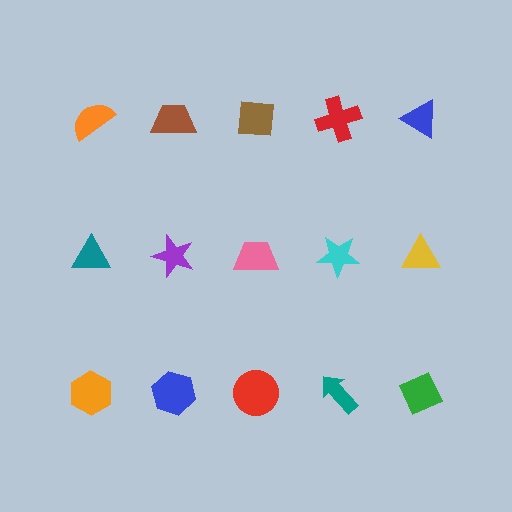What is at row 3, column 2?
A blue hexagon.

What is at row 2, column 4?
A cyan star.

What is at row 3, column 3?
A red circle.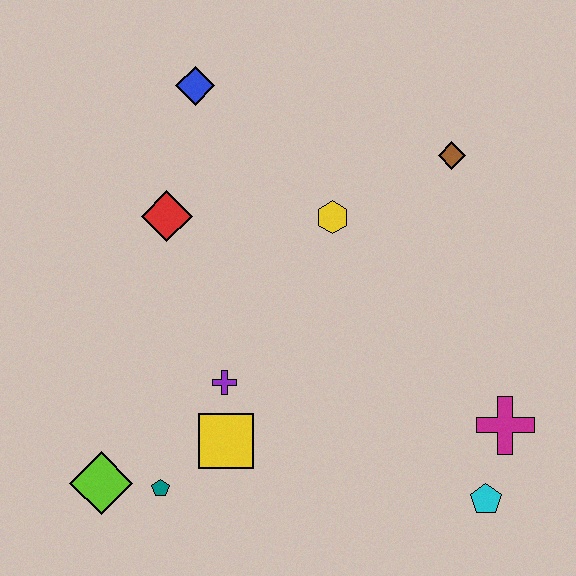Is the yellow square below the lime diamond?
No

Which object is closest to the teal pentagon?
The lime diamond is closest to the teal pentagon.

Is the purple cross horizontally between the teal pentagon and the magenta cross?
Yes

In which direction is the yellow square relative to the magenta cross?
The yellow square is to the left of the magenta cross.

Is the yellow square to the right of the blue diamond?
Yes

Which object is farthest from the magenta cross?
The blue diamond is farthest from the magenta cross.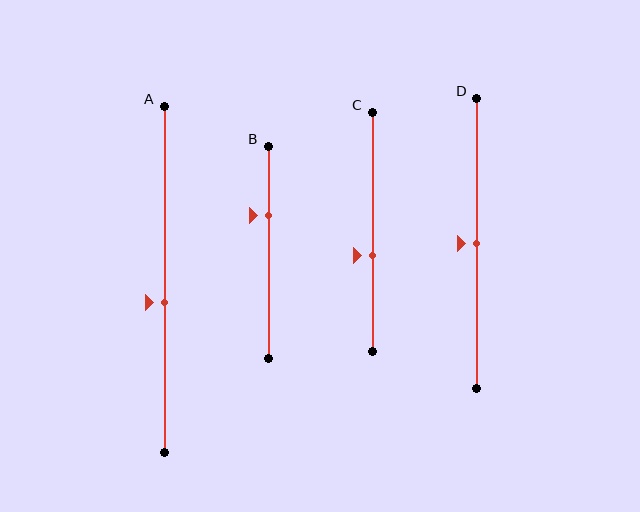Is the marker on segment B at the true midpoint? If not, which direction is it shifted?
No, the marker on segment B is shifted upward by about 18% of the segment length.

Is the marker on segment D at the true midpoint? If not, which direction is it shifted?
Yes, the marker on segment D is at the true midpoint.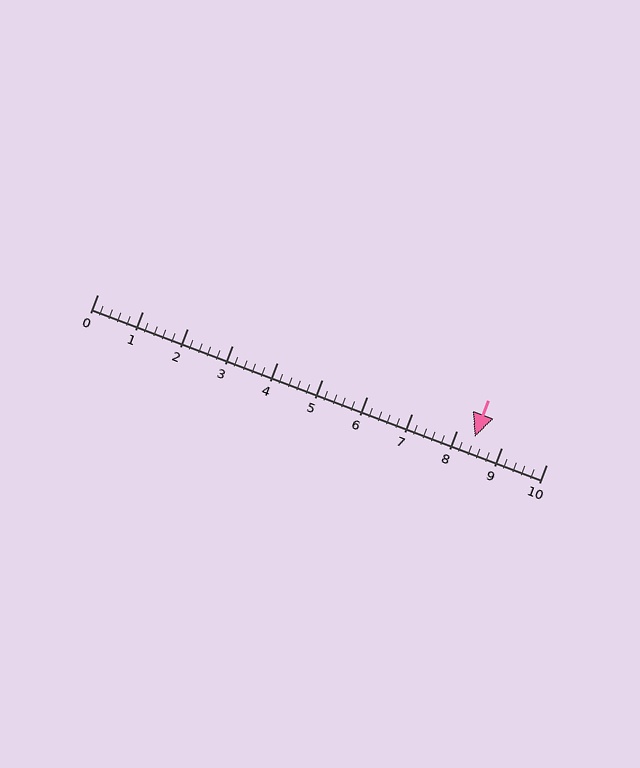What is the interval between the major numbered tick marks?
The major tick marks are spaced 1 units apart.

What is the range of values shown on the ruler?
The ruler shows values from 0 to 10.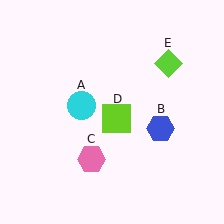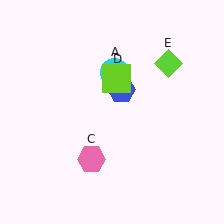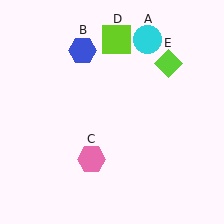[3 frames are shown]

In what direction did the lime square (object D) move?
The lime square (object D) moved up.